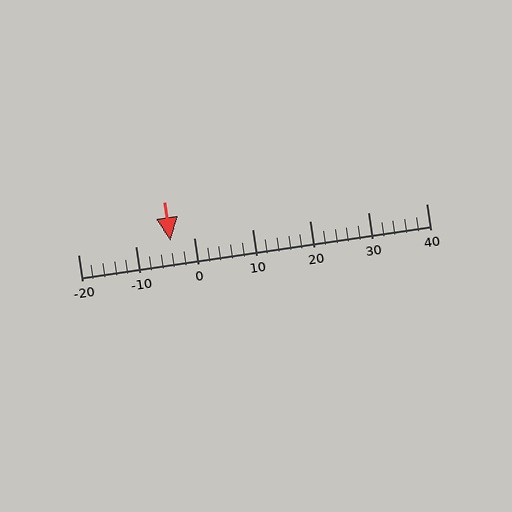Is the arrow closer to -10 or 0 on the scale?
The arrow is closer to 0.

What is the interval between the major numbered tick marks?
The major tick marks are spaced 10 units apart.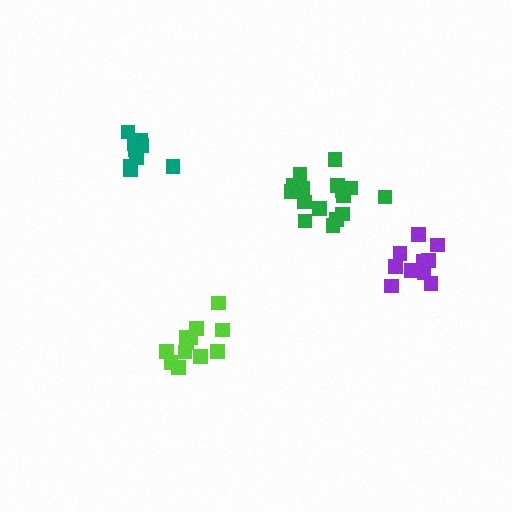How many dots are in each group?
Group 1: 12 dots, Group 2: 16 dots, Group 3: 10 dots, Group 4: 10 dots (48 total).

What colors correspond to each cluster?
The clusters are colored: lime, green, purple, teal.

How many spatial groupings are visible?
There are 4 spatial groupings.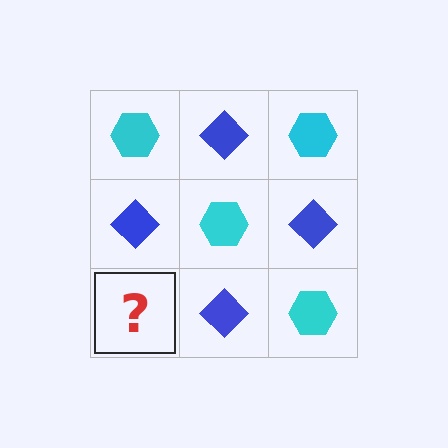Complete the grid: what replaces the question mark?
The question mark should be replaced with a cyan hexagon.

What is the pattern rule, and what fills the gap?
The rule is that it alternates cyan hexagon and blue diamond in a checkerboard pattern. The gap should be filled with a cyan hexagon.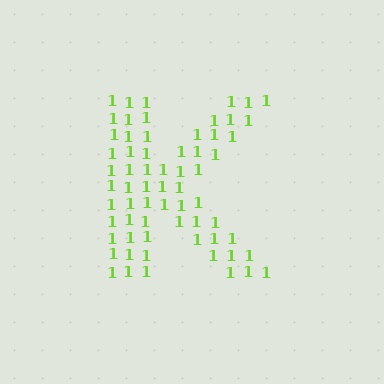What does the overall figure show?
The overall figure shows the letter K.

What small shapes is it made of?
It is made of small digit 1's.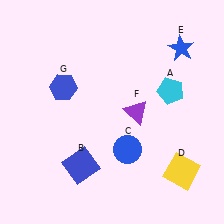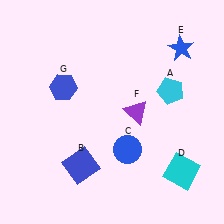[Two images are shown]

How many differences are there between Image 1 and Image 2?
There is 1 difference between the two images.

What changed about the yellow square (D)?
In Image 1, D is yellow. In Image 2, it changed to cyan.